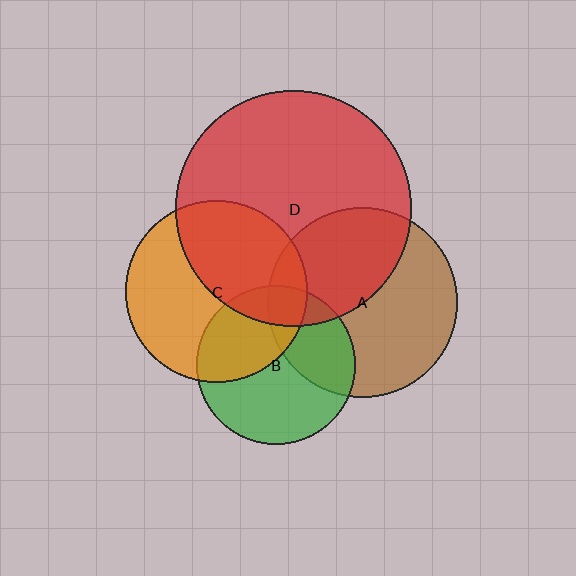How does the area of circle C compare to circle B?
Approximately 1.3 times.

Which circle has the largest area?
Circle D (red).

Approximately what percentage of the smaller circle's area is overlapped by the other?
Approximately 15%.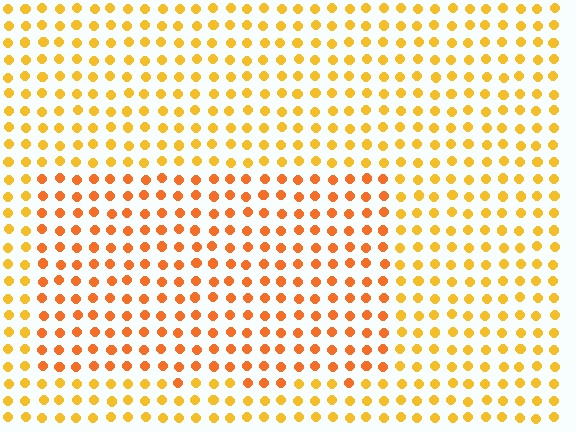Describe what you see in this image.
The image is filled with small yellow elements in a uniform arrangement. A rectangle-shaped region is visible where the elements are tinted to a slightly different hue, forming a subtle color boundary.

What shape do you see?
I see a rectangle.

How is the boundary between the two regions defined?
The boundary is defined purely by a slight shift in hue (about 23 degrees). Spacing, size, and orientation are identical on both sides.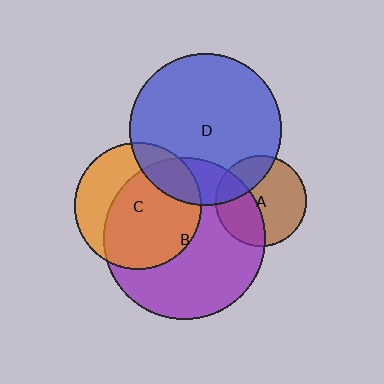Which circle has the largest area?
Circle B (purple).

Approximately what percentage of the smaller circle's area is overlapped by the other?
Approximately 40%.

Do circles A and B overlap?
Yes.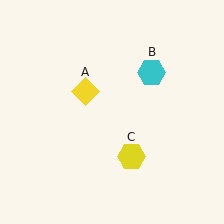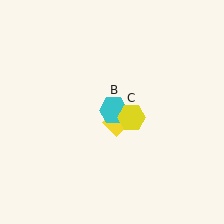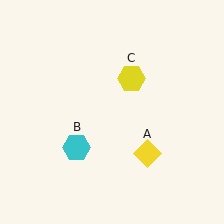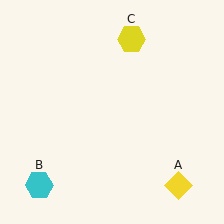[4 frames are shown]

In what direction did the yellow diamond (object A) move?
The yellow diamond (object A) moved down and to the right.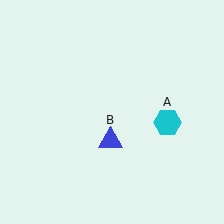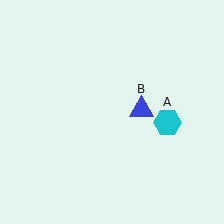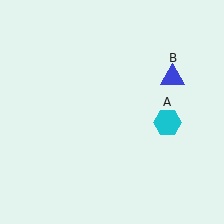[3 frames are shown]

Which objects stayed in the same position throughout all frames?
Cyan hexagon (object A) remained stationary.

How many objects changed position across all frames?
1 object changed position: blue triangle (object B).